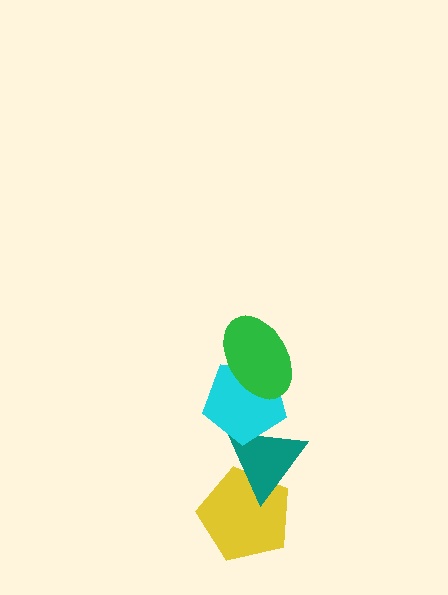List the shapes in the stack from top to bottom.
From top to bottom: the green ellipse, the cyan pentagon, the teal triangle, the yellow pentagon.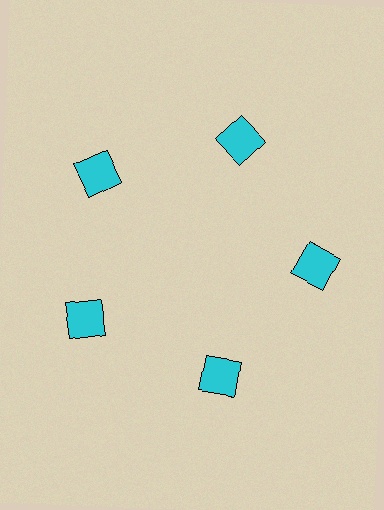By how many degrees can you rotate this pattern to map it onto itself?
The pattern maps onto itself every 72 degrees of rotation.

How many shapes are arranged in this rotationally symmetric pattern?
There are 5 shapes, arranged in 5 groups of 1.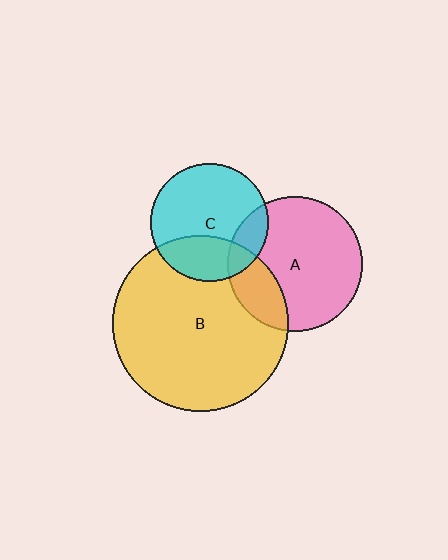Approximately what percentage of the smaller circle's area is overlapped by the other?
Approximately 15%.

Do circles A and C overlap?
Yes.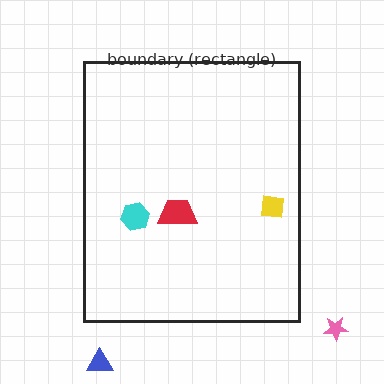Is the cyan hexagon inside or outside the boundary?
Inside.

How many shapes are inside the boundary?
3 inside, 2 outside.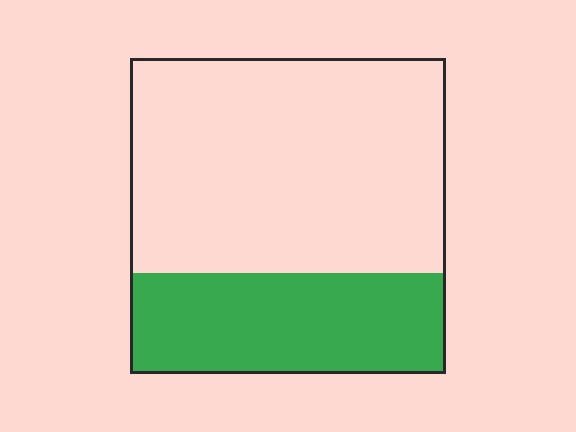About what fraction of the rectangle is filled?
About one third (1/3).